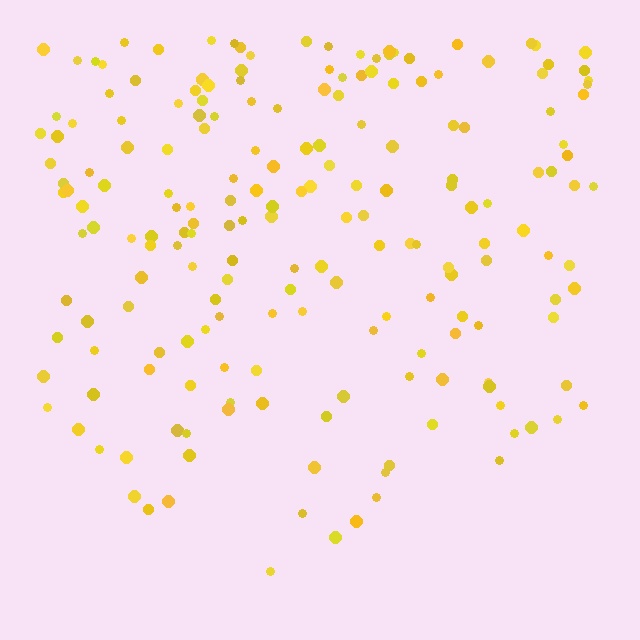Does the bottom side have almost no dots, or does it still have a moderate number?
Still a moderate number, just noticeably fewer than the top.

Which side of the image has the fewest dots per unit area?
The bottom.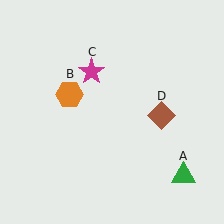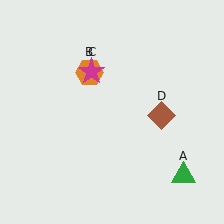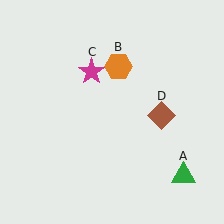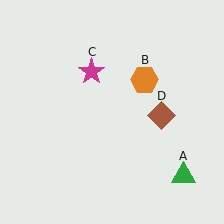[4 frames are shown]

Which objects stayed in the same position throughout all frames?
Green triangle (object A) and magenta star (object C) and brown diamond (object D) remained stationary.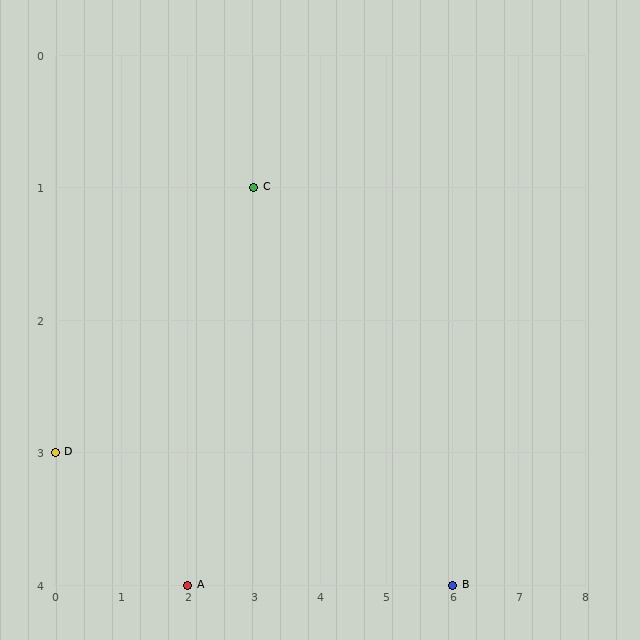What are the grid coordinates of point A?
Point A is at grid coordinates (2, 4).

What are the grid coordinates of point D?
Point D is at grid coordinates (0, 3).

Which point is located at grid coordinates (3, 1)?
Point C is at (3, 1).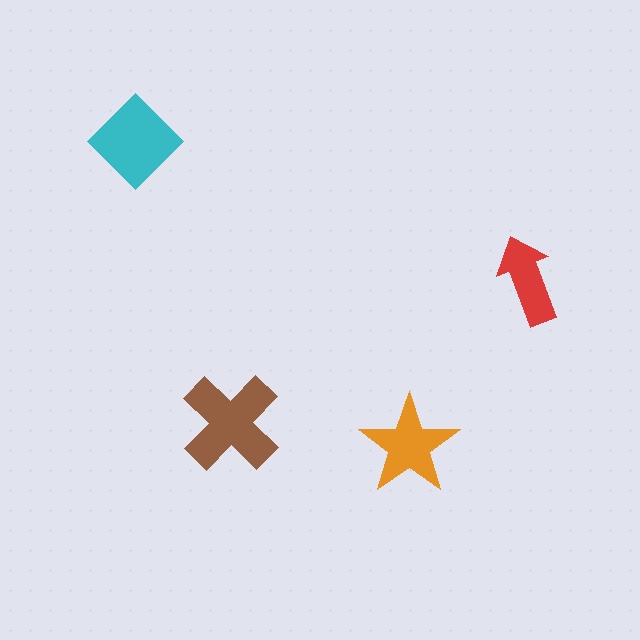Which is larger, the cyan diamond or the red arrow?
The cyan diamond.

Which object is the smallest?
The red arrow.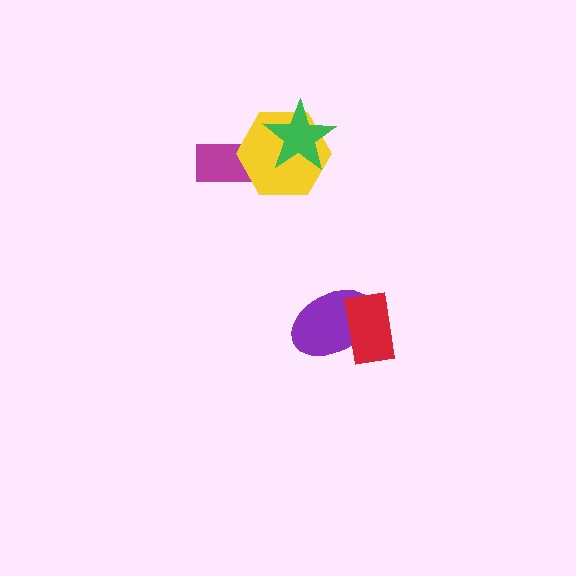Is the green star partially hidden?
No, no other shape covers it.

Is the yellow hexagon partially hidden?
Yes, it is partially covered by another shape.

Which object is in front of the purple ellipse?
The red rectangle is in front of the purple ellipse.